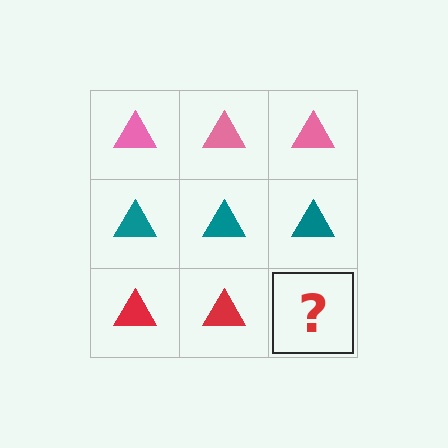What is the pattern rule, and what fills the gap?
The rule is that each row has a consistent color. The gap should be filled with a red triangle.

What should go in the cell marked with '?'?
The missing cell should contain a red triangle.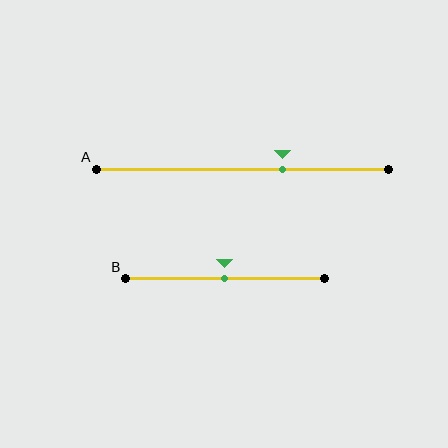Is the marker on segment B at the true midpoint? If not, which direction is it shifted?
Yes, the marker on segment B is at the true midpoint.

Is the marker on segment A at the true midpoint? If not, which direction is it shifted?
No, the marker on segment A is shifted to the right by about 14% of the segment length.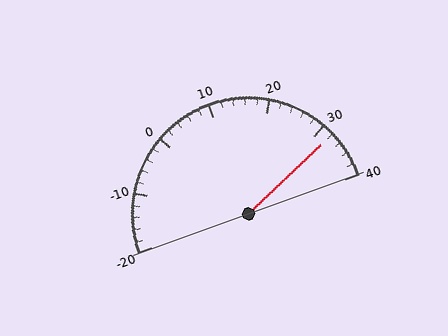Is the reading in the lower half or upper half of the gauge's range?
The reading is in the upper half of the range (-20 to 40).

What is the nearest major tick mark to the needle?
The nearest major tick mark is 30.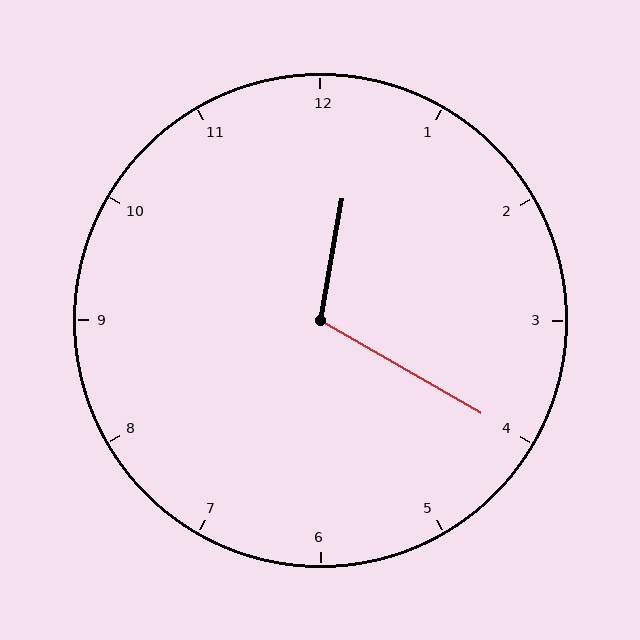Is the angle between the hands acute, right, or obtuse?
It is obtuse.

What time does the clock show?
12:20.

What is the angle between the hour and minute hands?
Approximately 110 degrees.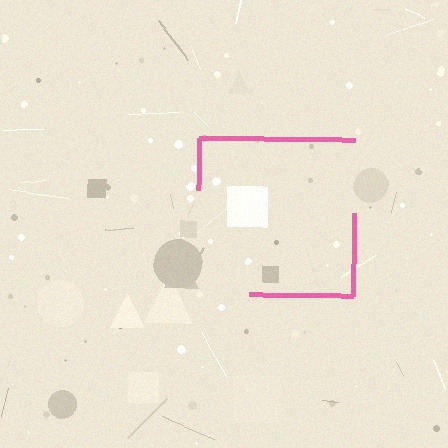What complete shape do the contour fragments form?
The contour fragments form a square.